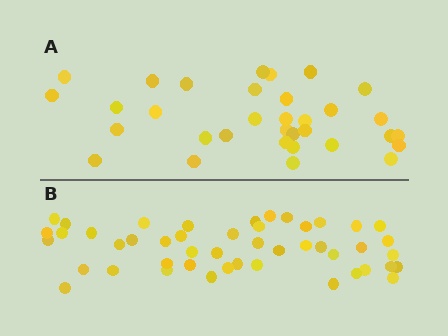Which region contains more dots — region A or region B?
Region B (the bottom region) has more dots.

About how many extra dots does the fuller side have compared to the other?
Region B has approximately 15 more dots than region A.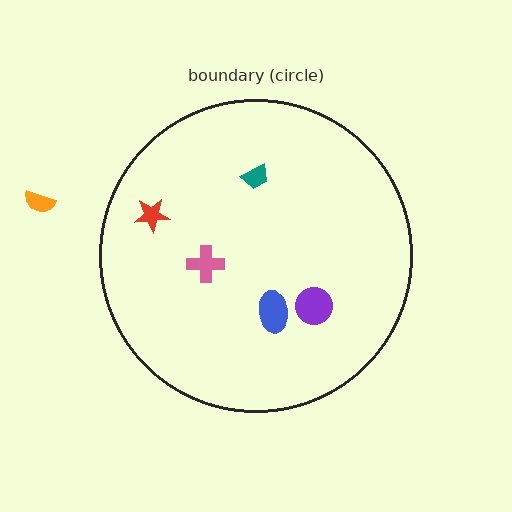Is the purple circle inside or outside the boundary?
Inside.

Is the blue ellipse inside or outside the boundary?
Inside.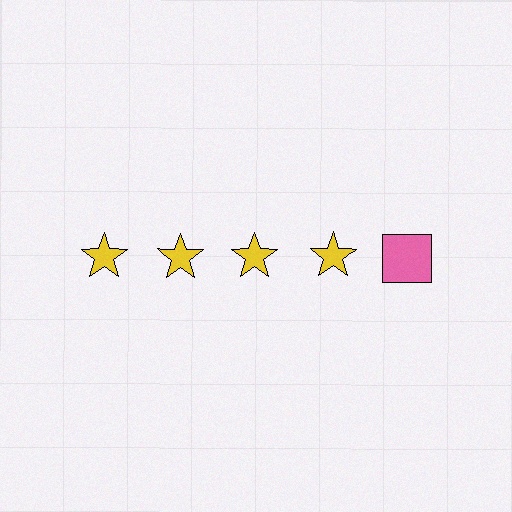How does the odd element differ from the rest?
It differs in both color (pink instead of yellow) and shape (square instead of star).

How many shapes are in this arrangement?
There are 5 shapes arranged in a grid pattern.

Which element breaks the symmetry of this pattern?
The pink square in the top row, rightmost column breaks the symmetry. All other shapes are yellow stars.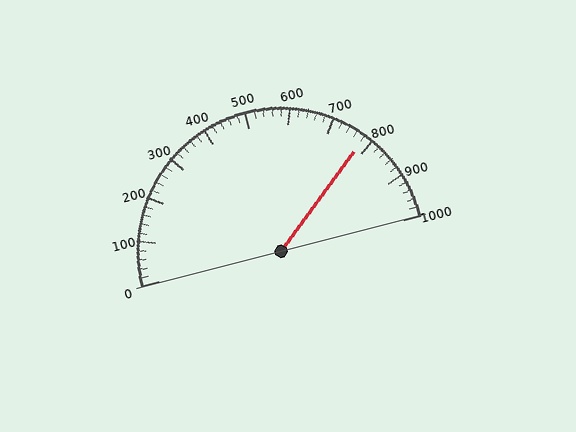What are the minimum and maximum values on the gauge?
The gauge ranges from 0 to 1000.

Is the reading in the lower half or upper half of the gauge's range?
The reading is in the upper half of the range (0 to 1000).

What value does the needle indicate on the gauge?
The needle indicates approximately 780.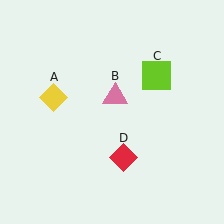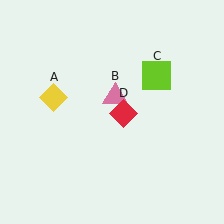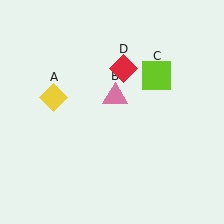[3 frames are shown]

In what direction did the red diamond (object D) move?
The red diamond (object D) moved up.